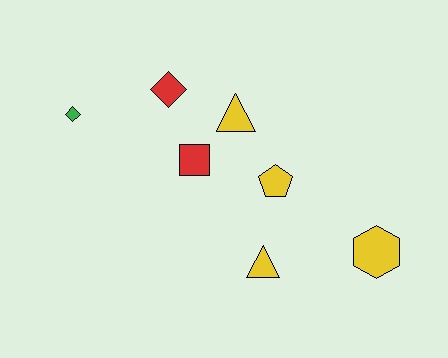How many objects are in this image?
There are 7 objects.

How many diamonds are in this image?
There are 2 diamonds.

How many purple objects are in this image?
There are no purple objects.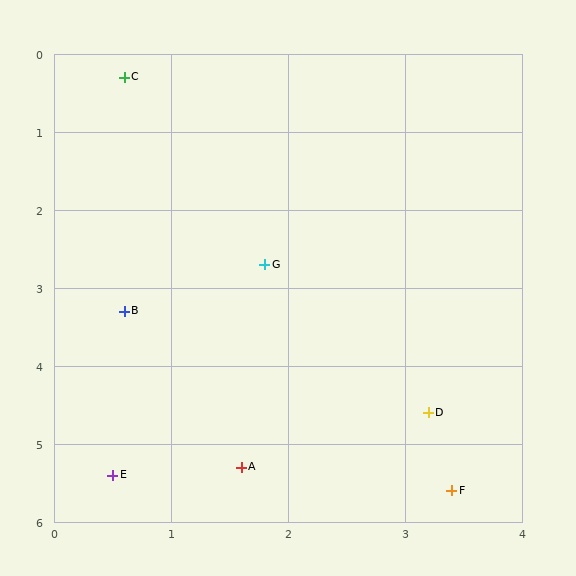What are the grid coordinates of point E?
Point E is at approximately (0.5, 5.4).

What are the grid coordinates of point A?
Point A is at approximately (1.6, 5.3).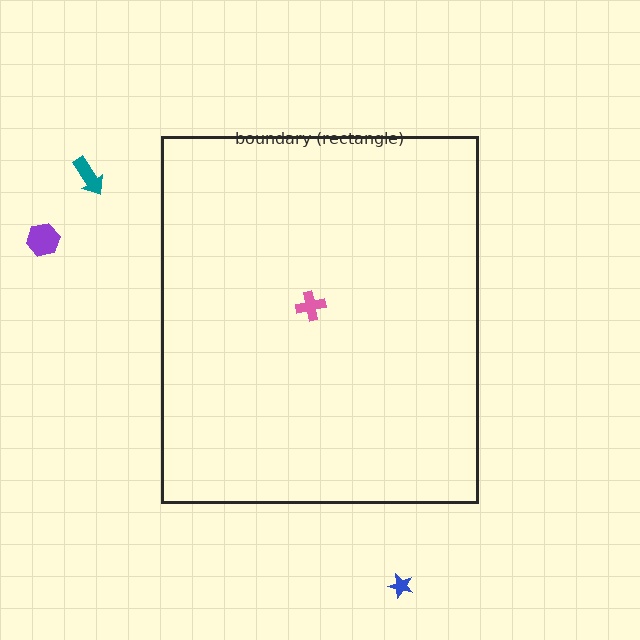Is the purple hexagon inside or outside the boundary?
Outside.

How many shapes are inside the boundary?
1 inside, 3 outside.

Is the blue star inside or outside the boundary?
Outside.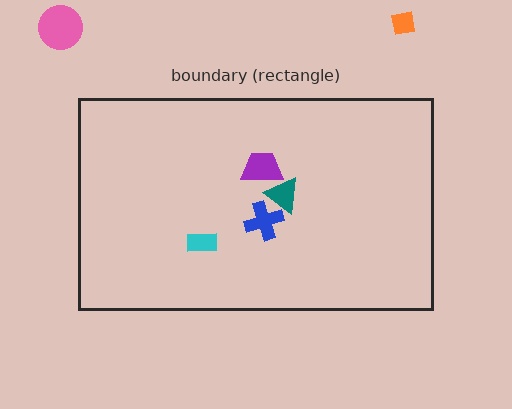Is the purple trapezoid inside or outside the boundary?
Inside.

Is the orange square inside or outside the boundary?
Outside.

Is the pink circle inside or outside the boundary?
Outside.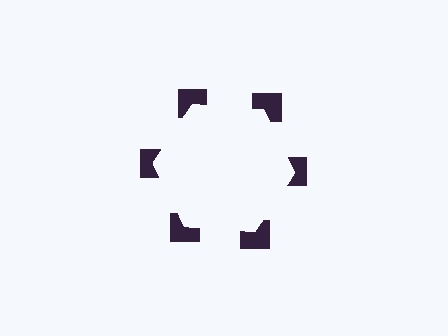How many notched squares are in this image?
There are 6 — one at each vertex of the illusory hexagon.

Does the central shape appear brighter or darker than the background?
It typically appears slightly brighter than the background, even though no actual brightness change is drawn.